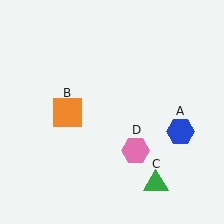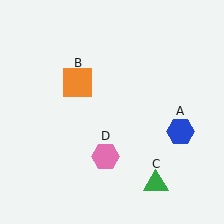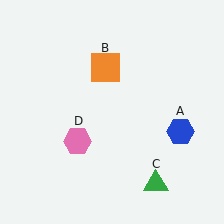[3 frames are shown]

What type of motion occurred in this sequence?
The orange square (object B), pink hexagon (object D) rotated clockwise around the center of the scene.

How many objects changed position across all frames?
2 objects changed position: orange square (object B), pink hexagon (object D).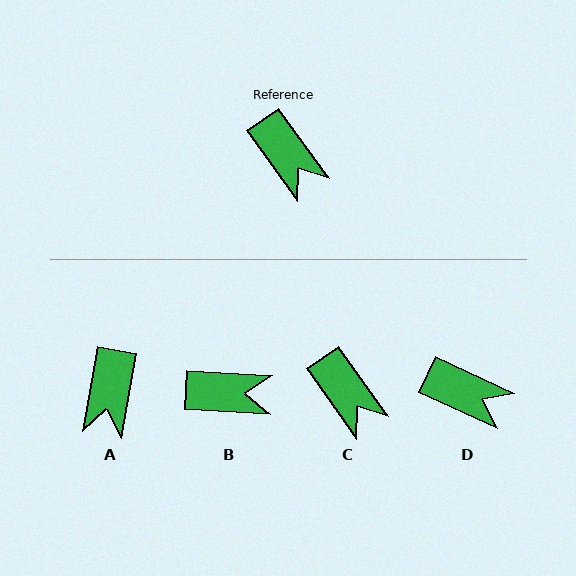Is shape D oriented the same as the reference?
No, it is off by about 30 degrees.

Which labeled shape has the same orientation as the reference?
C.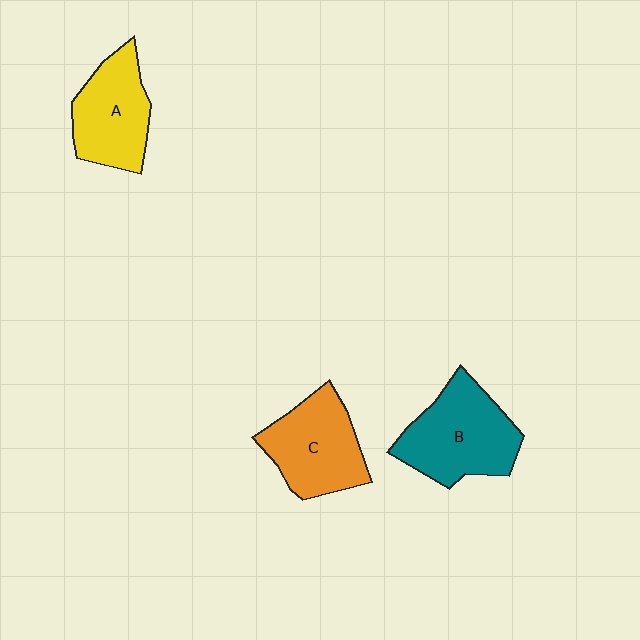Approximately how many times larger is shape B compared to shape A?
Approximately 1.2 times.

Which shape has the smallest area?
Shape A (yellow).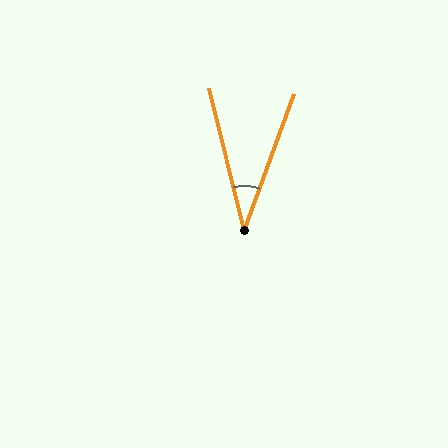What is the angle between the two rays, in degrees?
Approximately 34 degrees.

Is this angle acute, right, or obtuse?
It is acute.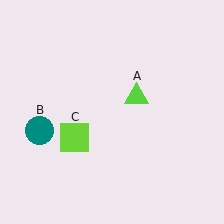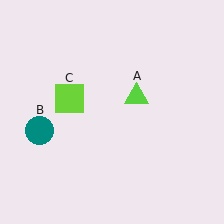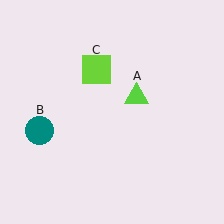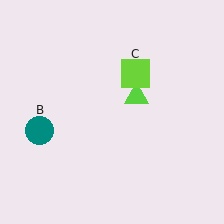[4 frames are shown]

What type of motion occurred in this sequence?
The lime square (object C) rotated clockwise around the center of the scene.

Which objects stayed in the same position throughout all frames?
Lime triangle (object A) and teal circle (object B) remained stationary.